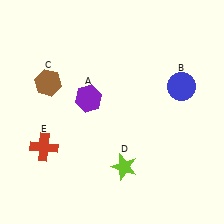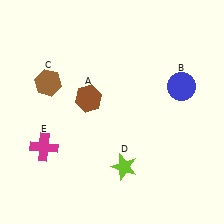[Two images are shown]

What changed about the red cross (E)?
In Image 1, E is red. In Image 2, it changed to magenta.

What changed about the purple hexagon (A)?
In Image 1, A is purple. In Image 2, it changed to brown.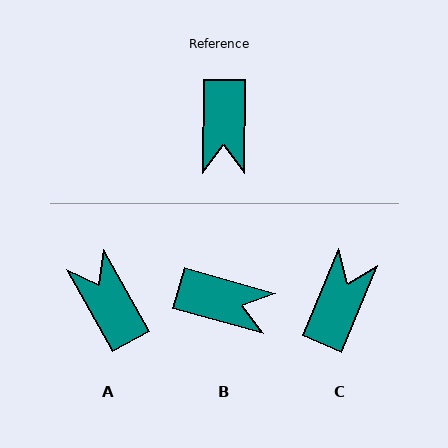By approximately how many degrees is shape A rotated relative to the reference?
Approximately 150 degrees clockwise.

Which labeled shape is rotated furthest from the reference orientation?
C, about 158 degrees away.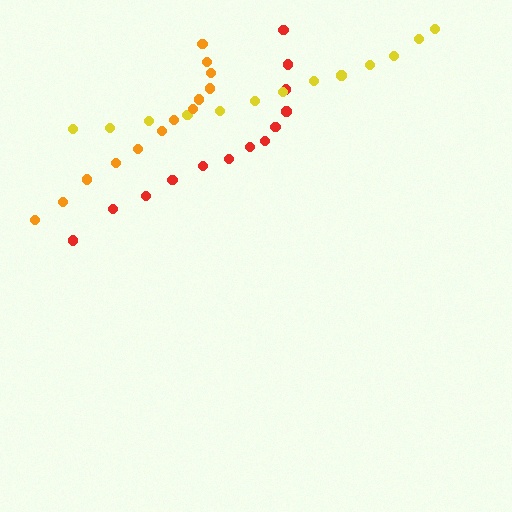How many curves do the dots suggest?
There are 3 distinct paths.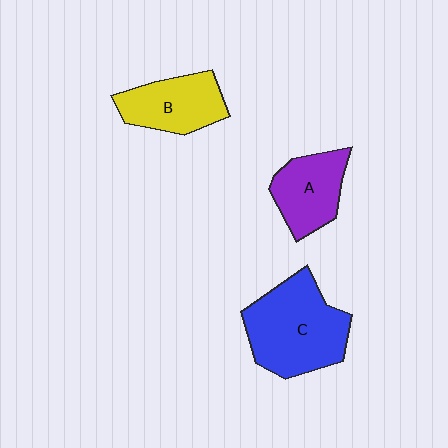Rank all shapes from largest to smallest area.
From largest to smallest: C (blue), B (yellow), A (purple).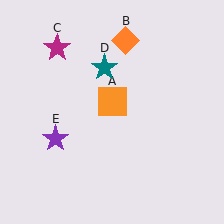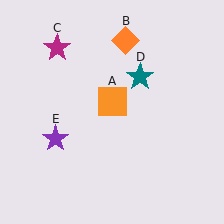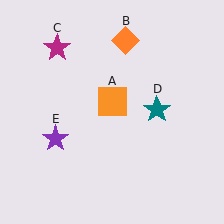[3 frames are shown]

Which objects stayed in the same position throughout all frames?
Orange square (object A) and orange diamond (object B) and magenta star (object C) and purple star (object E) remained stationary.